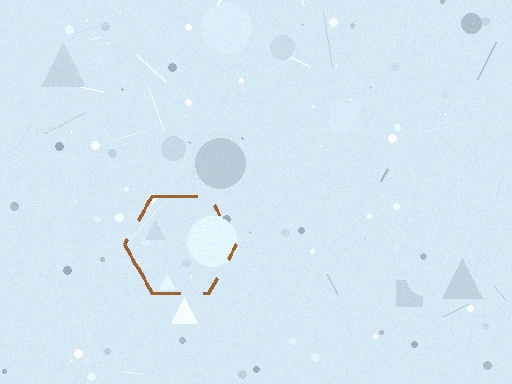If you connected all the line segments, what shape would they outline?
They would outline a hexagon.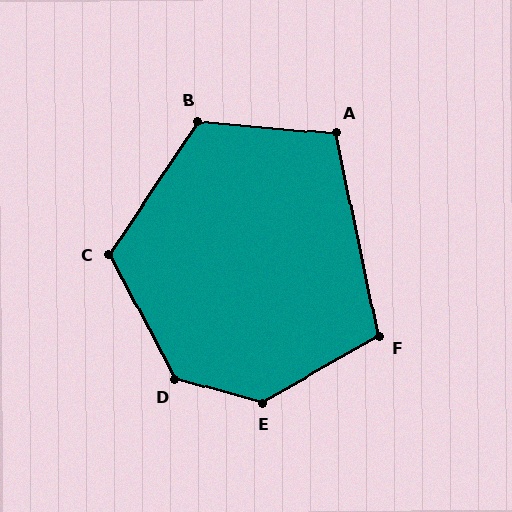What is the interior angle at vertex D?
Approximately 134 degrees (obtuse).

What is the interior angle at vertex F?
Approximately 108 degrees (obtuse).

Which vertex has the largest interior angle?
E, at approximately 135 degrees.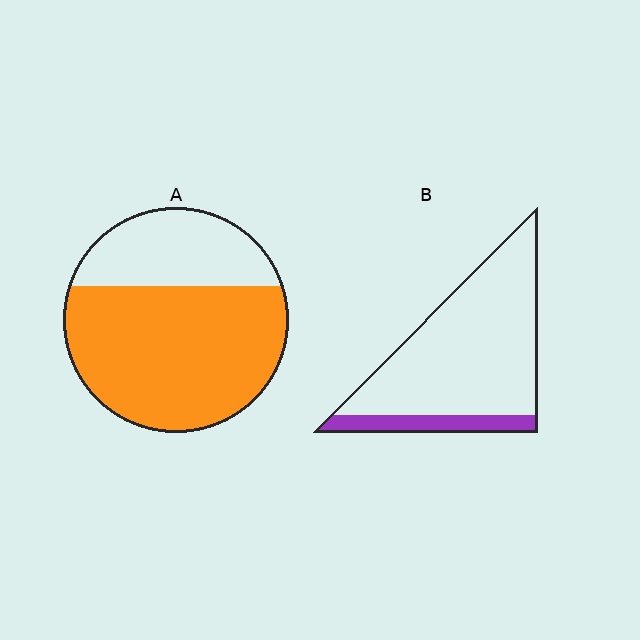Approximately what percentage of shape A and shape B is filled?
A is approximately 70% and B is approximately 15%.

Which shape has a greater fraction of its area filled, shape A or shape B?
Shape A.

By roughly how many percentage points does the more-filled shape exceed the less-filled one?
By roughly 55 percentage points (A over B).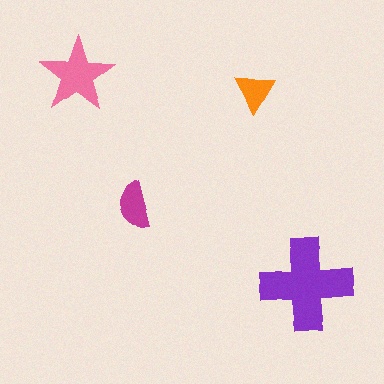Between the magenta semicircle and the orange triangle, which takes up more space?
The magenta semicircle.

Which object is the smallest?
The orange triangle.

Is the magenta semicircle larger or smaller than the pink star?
Smaller.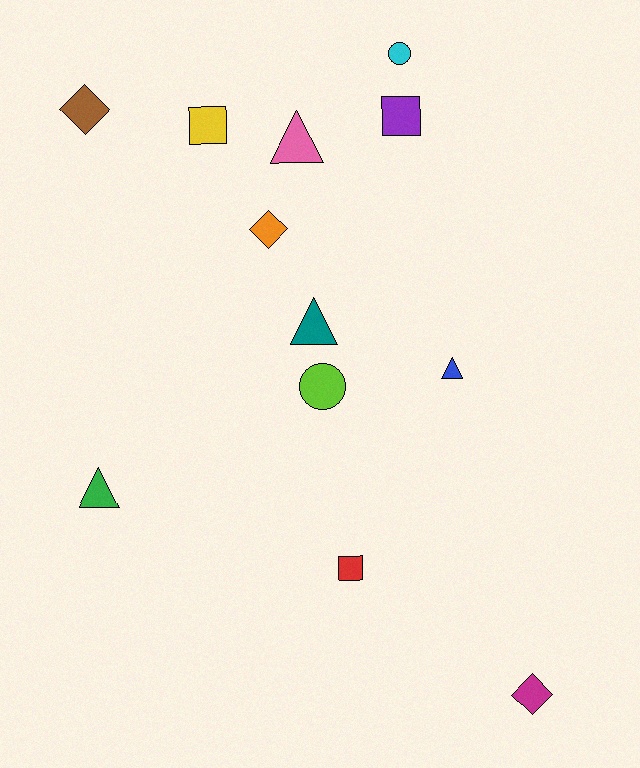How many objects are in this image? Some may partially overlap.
There are 12 objects.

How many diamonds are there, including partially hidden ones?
There are 3 diamonds.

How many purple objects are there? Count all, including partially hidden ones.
There is 1 purple object.